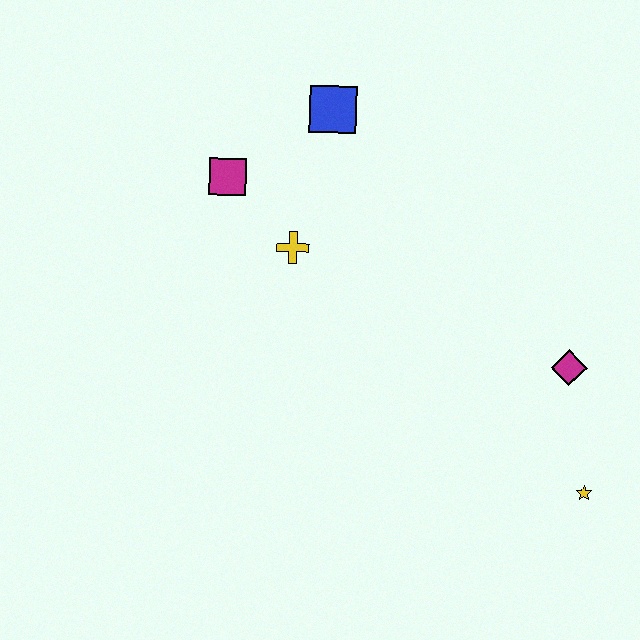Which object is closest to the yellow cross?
The magenta square is closest to the yellow cross.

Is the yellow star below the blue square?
Yes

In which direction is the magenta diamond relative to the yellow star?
The magenta diamond is above the yellow star.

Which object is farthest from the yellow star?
The magenta square is farthest from the yellow star.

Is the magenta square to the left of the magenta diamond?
Yes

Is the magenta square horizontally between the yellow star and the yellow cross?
No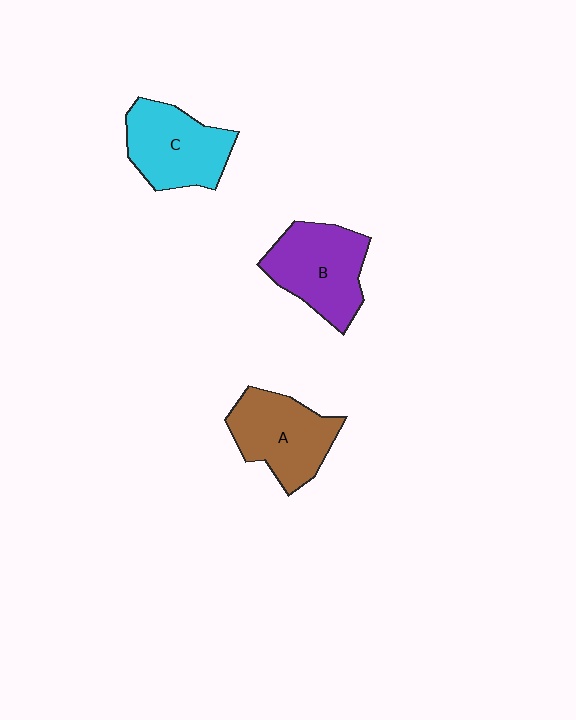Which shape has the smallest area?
Shape C (cyan).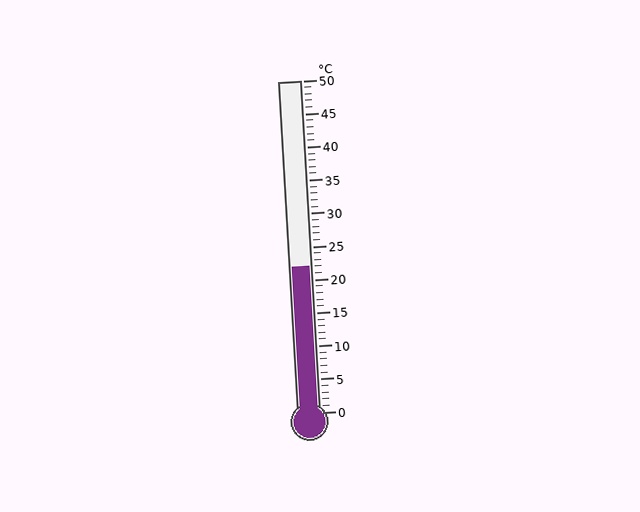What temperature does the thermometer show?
The thermometer shows approximately 22°C.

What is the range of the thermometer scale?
The thermometer scale ranges from 0°C to 50°C.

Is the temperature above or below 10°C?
The temperature is above 10°C.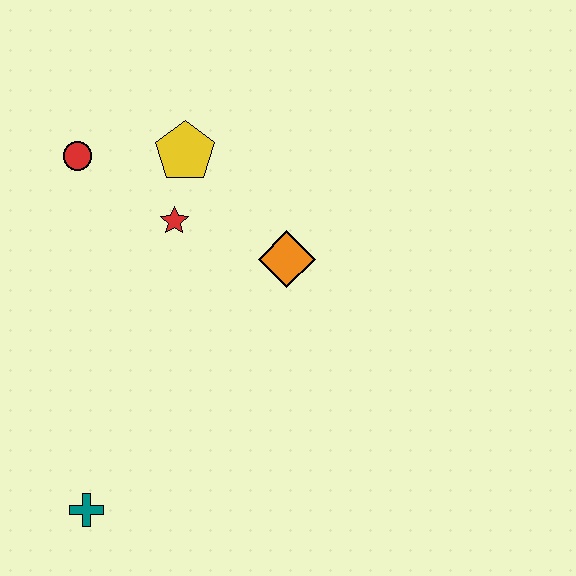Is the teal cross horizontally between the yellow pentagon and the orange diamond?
No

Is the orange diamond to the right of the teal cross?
Yes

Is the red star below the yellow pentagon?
Yes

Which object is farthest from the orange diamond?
The teal cross is farthest from the orange diamond.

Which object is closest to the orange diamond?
The red star is closest to the orange diamond.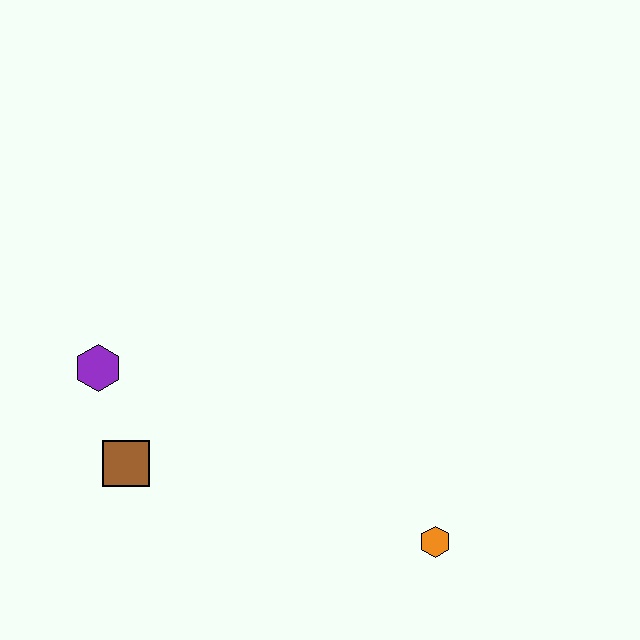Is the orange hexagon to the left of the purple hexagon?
No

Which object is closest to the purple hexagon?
The brown square is closest to the purple hexagon.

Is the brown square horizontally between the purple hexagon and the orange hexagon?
Yes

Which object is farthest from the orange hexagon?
The purple hexagon is farthest from the orange hexagon.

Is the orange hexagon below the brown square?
Yes